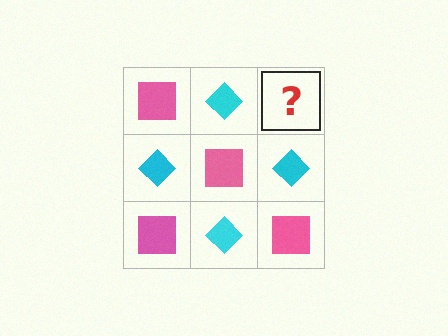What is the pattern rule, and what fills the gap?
The rule is that it alternates pink square and cyan diamond in a checkerboard pattern. The gap should be filled with a pink square.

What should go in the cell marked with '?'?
The missing cell should contain a pink square.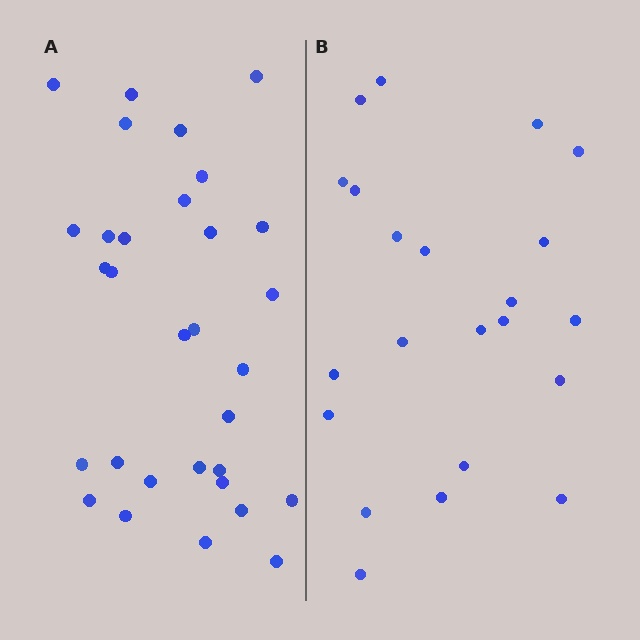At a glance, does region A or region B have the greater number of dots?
Region A (the left region) has more dots.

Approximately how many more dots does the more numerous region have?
Region A has roughly 8 or so more dots than region B.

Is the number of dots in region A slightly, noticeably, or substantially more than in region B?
Region A has noticeably more, but not dramatically so. The ratio is roughly 1.4 to 1.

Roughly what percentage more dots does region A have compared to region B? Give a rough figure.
About 40% more.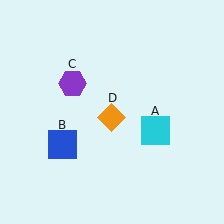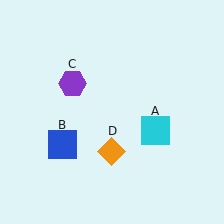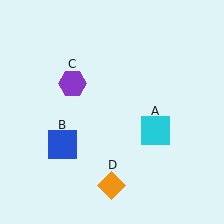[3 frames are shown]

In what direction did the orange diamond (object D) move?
The orange diamond (object D) moved down.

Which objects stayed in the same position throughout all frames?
Cyan square (object A) and blue square (object B) and purple hexagon (object C) remained stationary.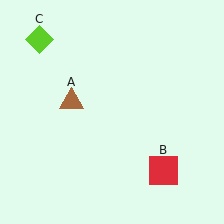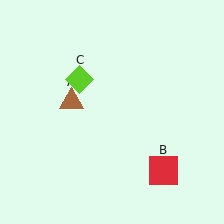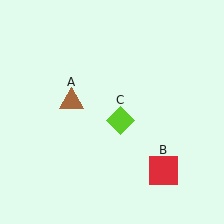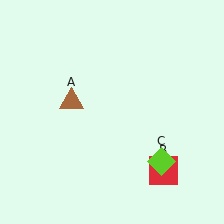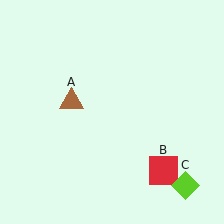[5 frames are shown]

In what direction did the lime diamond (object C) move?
The lime diamond (object C) moved down and to the right.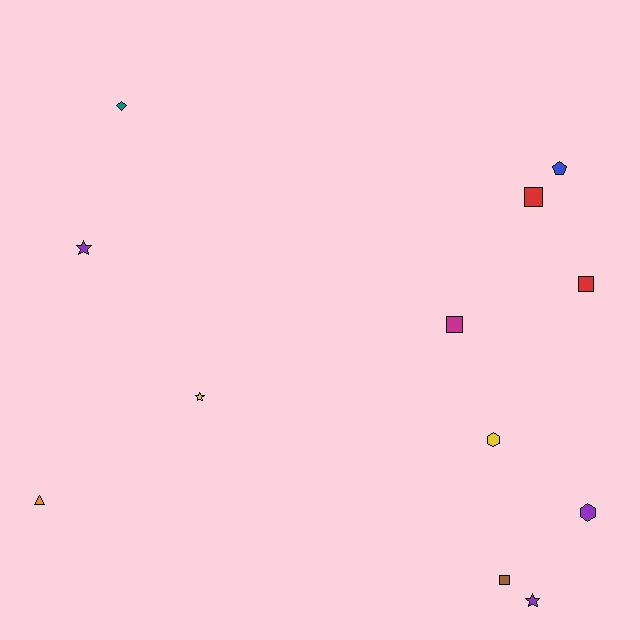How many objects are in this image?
There are 12 objects.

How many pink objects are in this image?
There are no pink objects.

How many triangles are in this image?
There is 1 triangle.